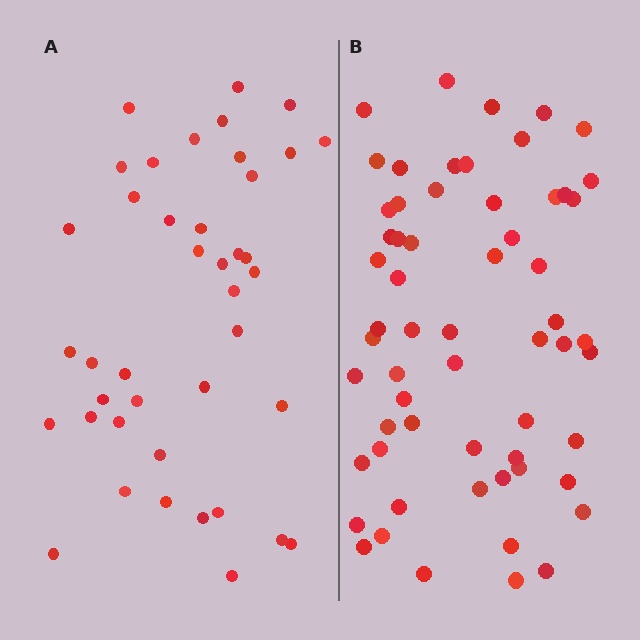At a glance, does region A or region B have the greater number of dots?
Region B (the right region) has more dots.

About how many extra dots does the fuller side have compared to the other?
Region B has approximately 20 more dots than region A.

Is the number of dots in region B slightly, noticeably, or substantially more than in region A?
Region B has substantially more. The ratio is roughly 1.5 to 1.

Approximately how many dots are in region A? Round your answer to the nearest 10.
About 40 dots. (The exact count is 41, which rounds to 40.)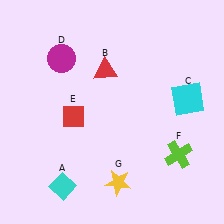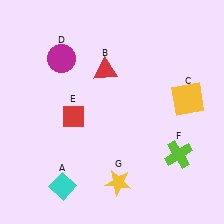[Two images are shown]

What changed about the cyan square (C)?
In Image 1, C is cyan. In Image 2, it changed to yellow.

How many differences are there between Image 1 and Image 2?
There is 1 difference between the two images.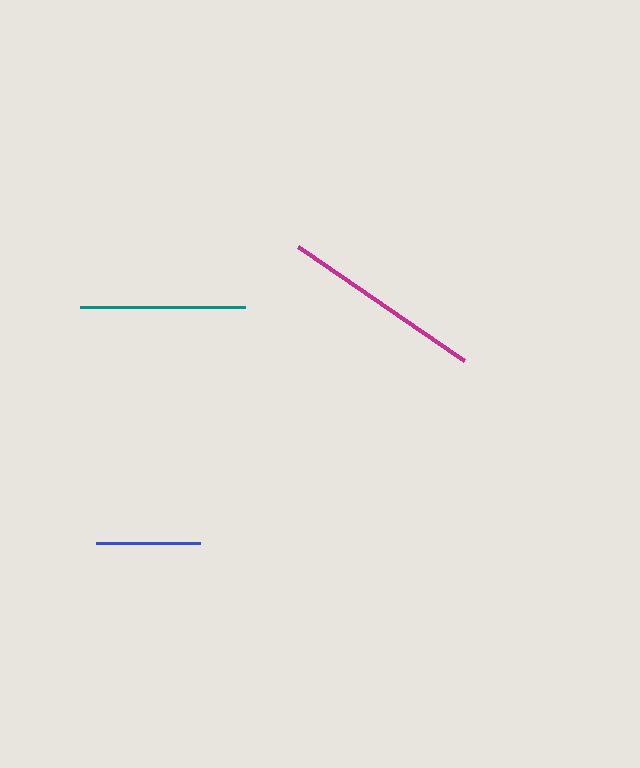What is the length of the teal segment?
The teal segment is approximately 166 pixels long.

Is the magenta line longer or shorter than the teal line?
The magenta line is longer than the teal line.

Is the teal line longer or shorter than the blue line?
The teal line is longer than the blue line.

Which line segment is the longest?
The magenta line is the longest at approximately 201 pixels.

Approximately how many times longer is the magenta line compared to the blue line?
The magenta line is approximately 1.9 times the length of the blue line.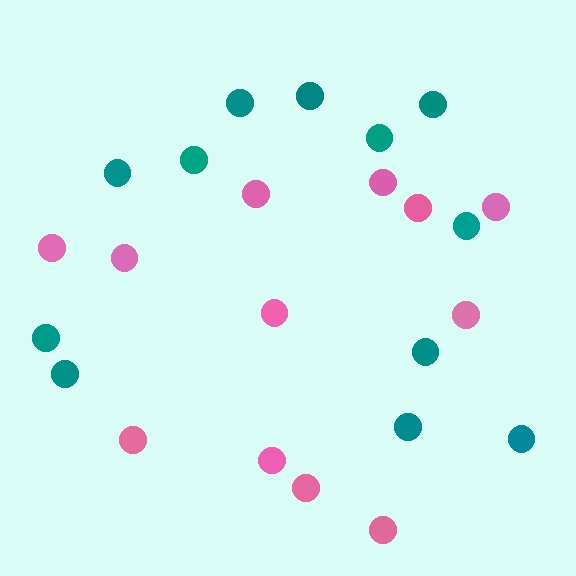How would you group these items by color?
There are 2 groups: one group of pink circles (12) and one group of teal circles (12).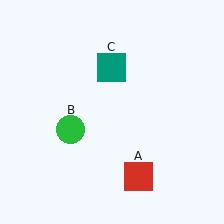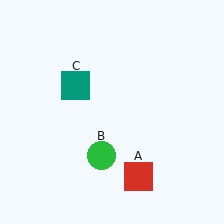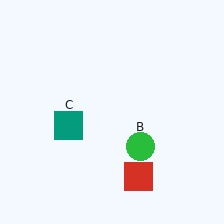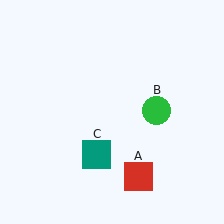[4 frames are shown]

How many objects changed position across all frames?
2 objects changed position: green circle (object B), teal square (object C).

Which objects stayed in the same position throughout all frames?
Red square (object A) remained stationary.